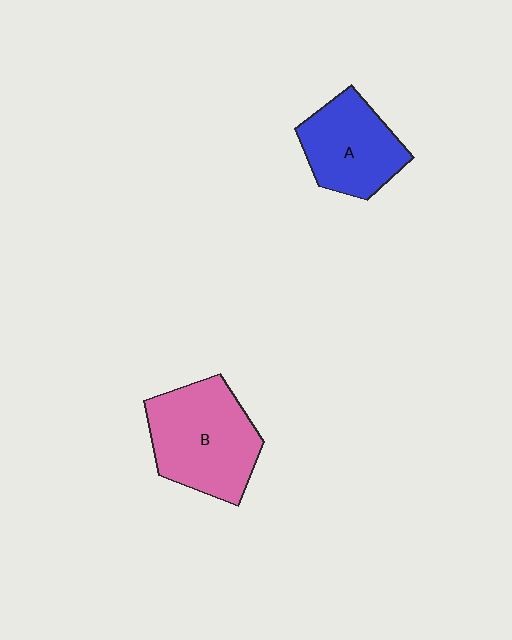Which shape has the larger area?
Shape B (pink).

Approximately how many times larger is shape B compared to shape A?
Approximately 1.3 times.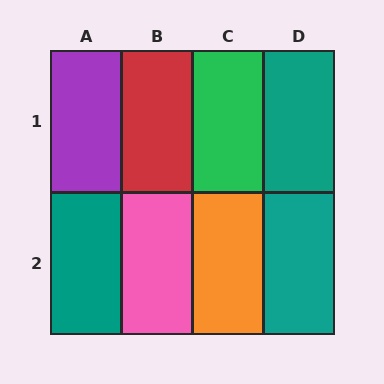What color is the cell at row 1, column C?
Green.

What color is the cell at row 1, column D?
Teal.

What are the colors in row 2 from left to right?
Teal, pink, orange, teal.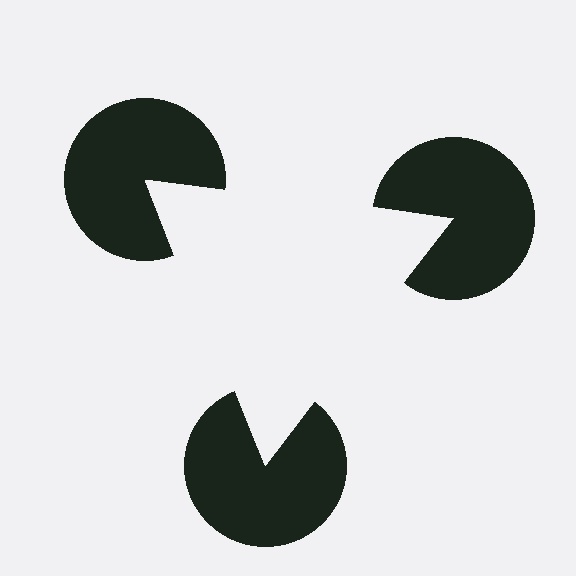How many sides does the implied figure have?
3 sides.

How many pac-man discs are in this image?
There are 3 — one at each vertex of the illusory triangle.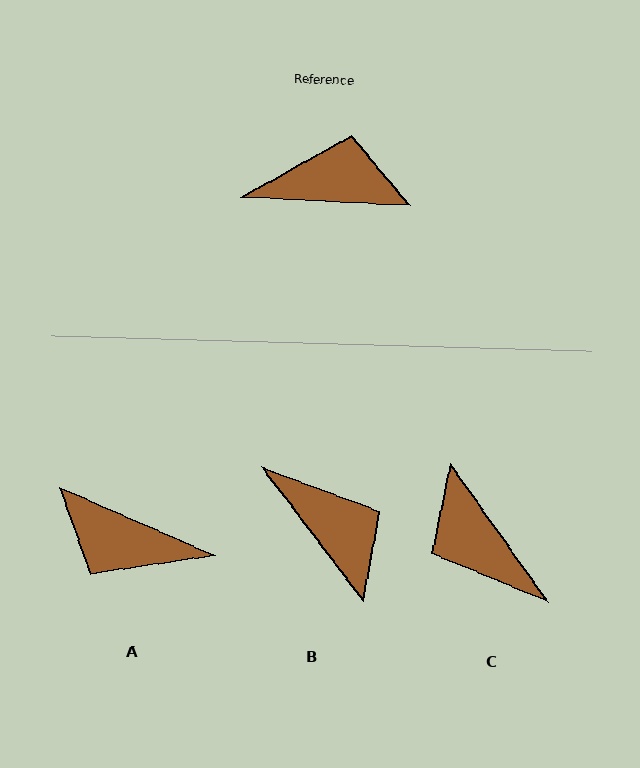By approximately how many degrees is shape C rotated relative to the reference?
Approximately 128 degrees counter-clockwise.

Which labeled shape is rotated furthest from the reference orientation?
A, about 159 degrees away.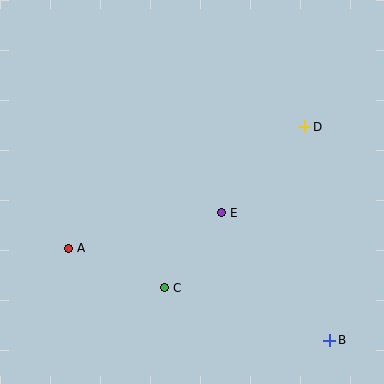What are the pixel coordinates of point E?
Point E is at (222, 213).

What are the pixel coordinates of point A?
Point A is at (69, 248).